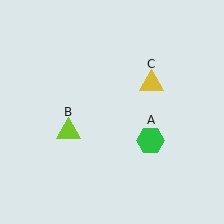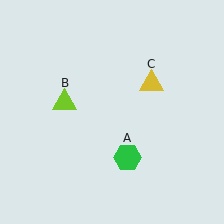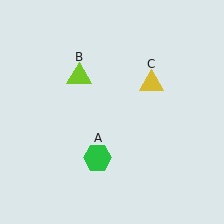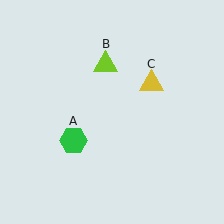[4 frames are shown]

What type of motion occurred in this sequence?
The green hexagon (object A), lime triangle (object B) rotated clockwise around the center of the scene.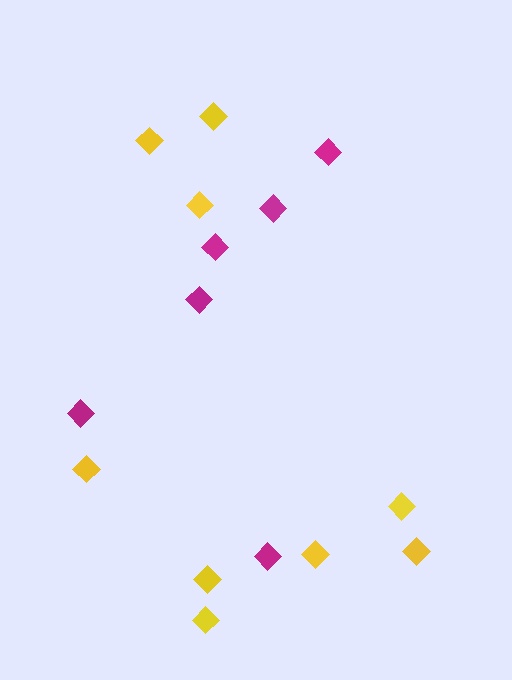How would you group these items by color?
There are 2 groups: one group of magenta diamonds (6) and one group of yellow diamonds (9).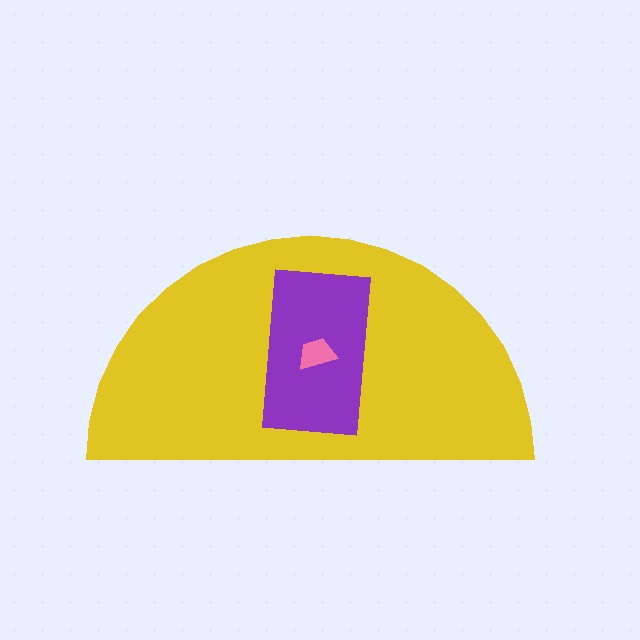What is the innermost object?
The pink trapezoid.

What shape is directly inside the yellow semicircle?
The purple rectangle.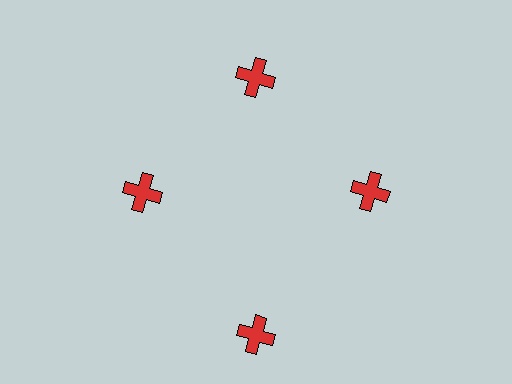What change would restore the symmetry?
The symmetry would be restored by moving it inward, back onto the ring so that all 4 crosses sit at equal angles and equal distance from the center.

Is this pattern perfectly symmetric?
No. The 4 red crosses are arranged in a ring, but one element near the 6 o'clock position is pushed outward from the center, breaking the 4-fold rotational symmetry.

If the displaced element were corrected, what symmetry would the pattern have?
It would have 4-fold rotational symmetry — the pattern would map onto itself every 90 degrees.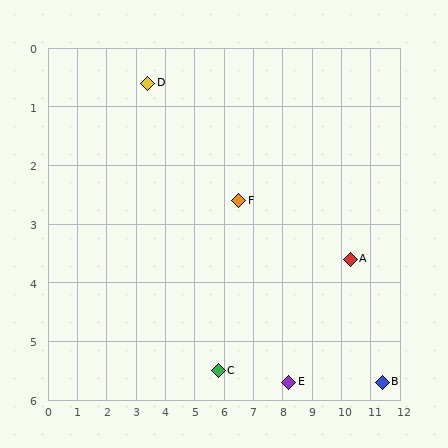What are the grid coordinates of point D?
Point D is at approximately (3.4, 0.6).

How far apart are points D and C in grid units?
Points D and C are about 5.5 grid units apart.